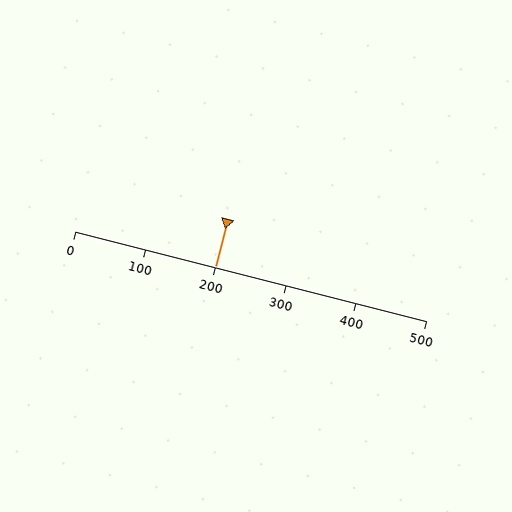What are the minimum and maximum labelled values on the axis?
The axis runs from 0 to 500.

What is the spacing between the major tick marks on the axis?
The major ticks are spaced 100 apart.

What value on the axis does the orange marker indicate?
The marker indicates approximately 200.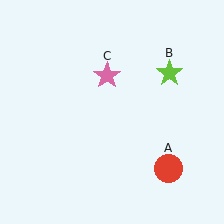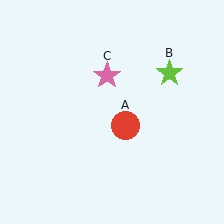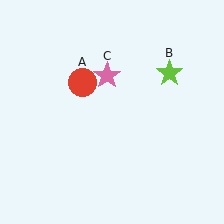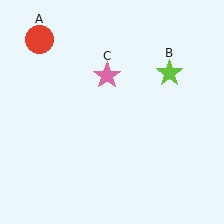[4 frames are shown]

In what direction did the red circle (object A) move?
The red circle (object A) moved up and to the left.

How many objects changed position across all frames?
1 object changed position: red circle (object A).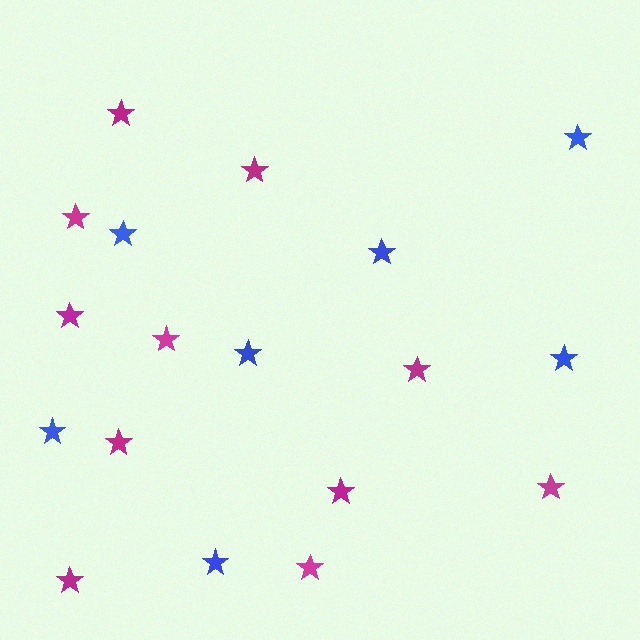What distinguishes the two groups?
There are 2 groups: one group of magenta stars (11) and one group of blue stars (7).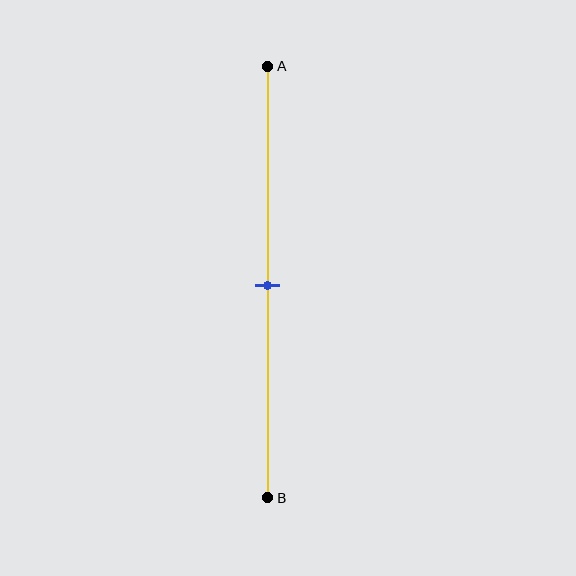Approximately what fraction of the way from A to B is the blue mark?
The blue mark is approximately 50% of the way from A to B.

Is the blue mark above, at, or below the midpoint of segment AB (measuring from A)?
The blue mark is approximately at the midpoint of segment AB.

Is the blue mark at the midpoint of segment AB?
Yes, the mark is approximately at the midpoint.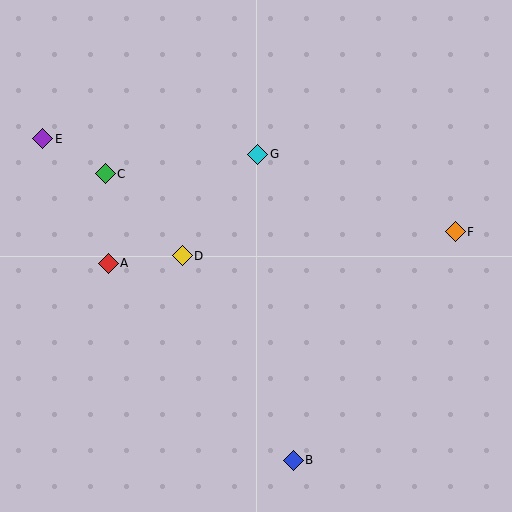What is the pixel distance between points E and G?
The distance between E and G is 215 pixels.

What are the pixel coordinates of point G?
Point G is at (258, 154).